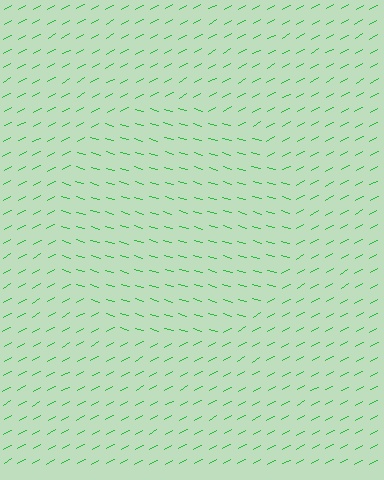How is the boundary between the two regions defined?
The boundary is defined purely by a change in line orientation (approximately 45 degrees difference). All lines are the same color and thickness.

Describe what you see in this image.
The image is filled with small green line segments. A circle region in the image has lines oriented differently from the surrounding lines, creating a visible texture boundary.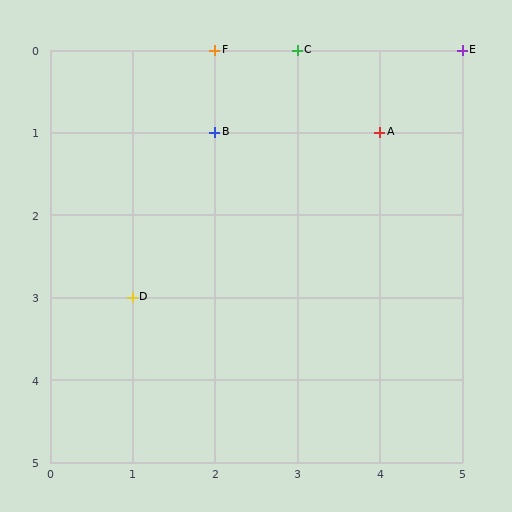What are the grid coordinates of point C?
Point C is at grid coordinates (3, 0).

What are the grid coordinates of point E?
Point E is at grid coordinates (5, 0).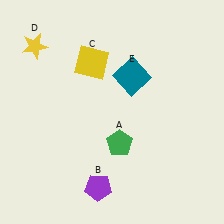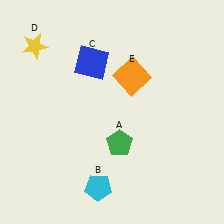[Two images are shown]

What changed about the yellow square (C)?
In Image 1, C is yellow. In Image 2, it changed to blue.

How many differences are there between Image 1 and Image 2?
There are 3 differences between the two images.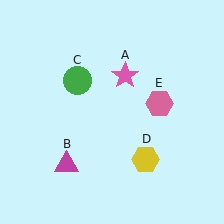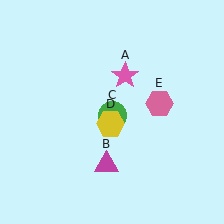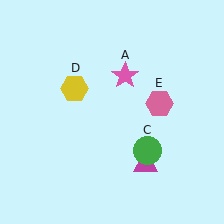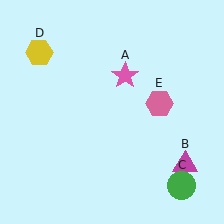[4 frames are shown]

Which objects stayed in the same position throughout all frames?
Pink star (object A) and pink hexagon (object E) remained stationary.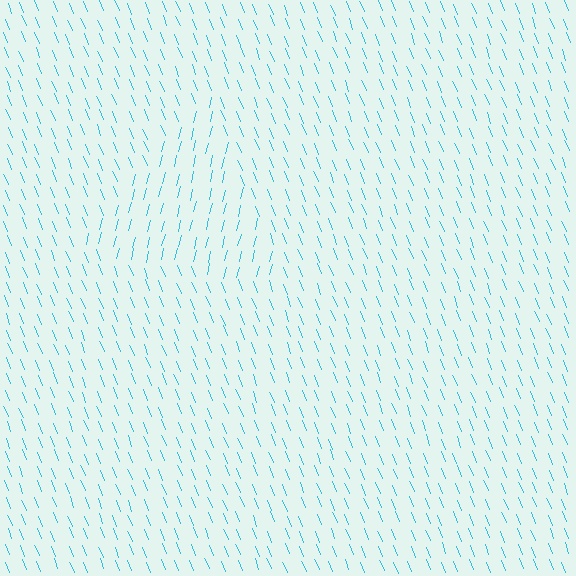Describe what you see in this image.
The image is filled with small cyan line segments. A triangle region in the image has lines oriented differently from the surrounding lines, creating a visible texture boundary.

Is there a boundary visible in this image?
Yes, there is a texture boundary formed by a change in line orientation.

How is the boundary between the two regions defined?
The boundary is defined purely by a change in line orientation (approximately 37 degrees difference). All lines are the same color and thickness.